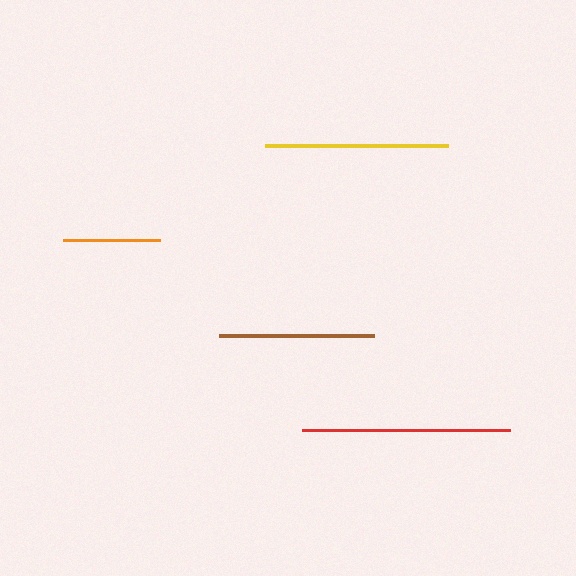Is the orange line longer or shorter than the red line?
The red line is longer than the orange line.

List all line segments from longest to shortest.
From longest to shortest: red, yellow, brown, orange.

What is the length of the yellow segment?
The yellow segment is approximately 183 pixels long.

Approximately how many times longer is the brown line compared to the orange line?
The brown line is approximately 1.6 times the length of the orange line.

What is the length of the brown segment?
The brown segment is approximately 155 pixels long.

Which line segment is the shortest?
The orange line is the shortest at approximately 97 pixels.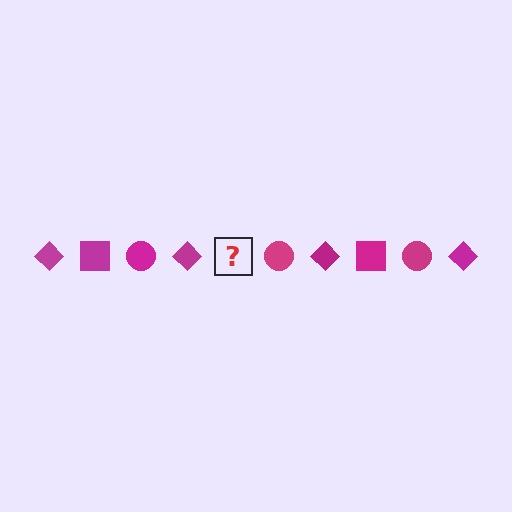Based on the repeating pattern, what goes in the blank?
The blank should be a magenta square.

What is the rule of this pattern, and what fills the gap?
The rule is that the pattern cycles through diamond, square, circle shapes in magenta. The gap should be filled with a magenta square.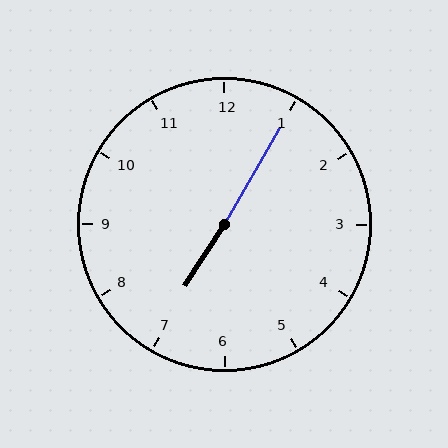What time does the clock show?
7:05.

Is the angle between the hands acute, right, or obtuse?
It is obtuse.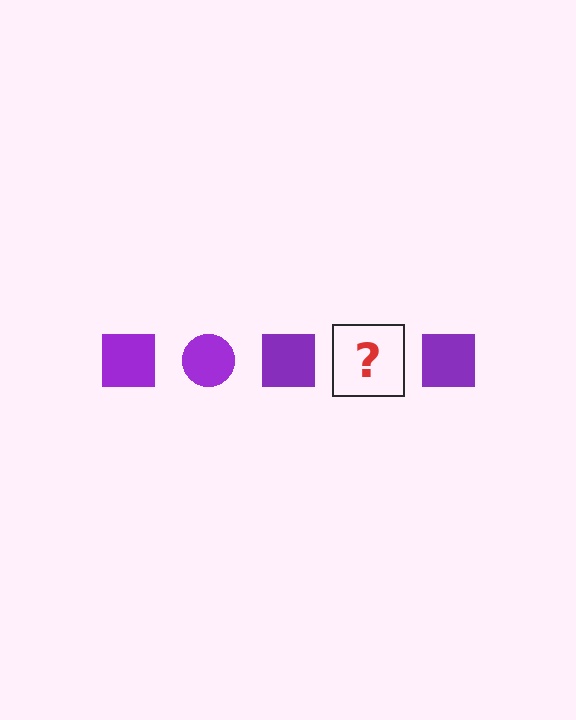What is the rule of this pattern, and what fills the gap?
The rule is that the pattern cycles through square, circle shapes in purple. The gap should be filled with a purple circle.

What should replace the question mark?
The question mark should be replaced with a purple circle.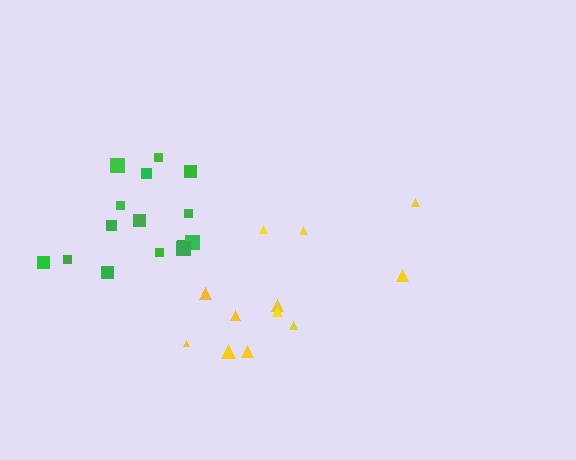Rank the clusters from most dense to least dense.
green, yellow.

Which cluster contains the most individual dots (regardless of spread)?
Green (15).